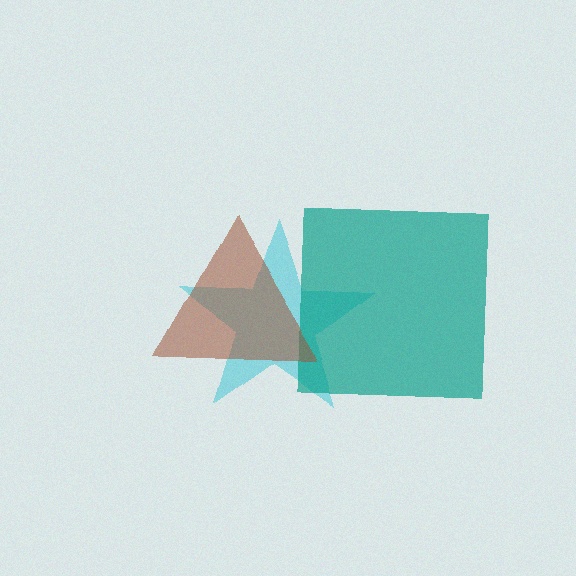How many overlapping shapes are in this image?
There are 3 overlapping shapes in the image.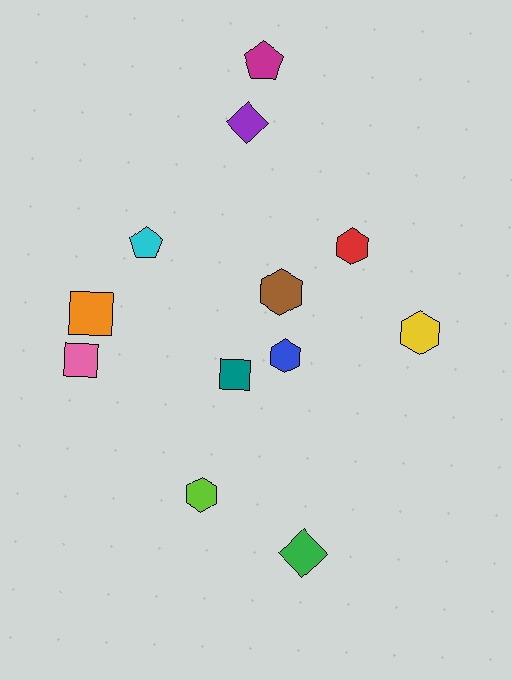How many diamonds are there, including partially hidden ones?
There are 2 diamonds.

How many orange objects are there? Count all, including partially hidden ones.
There is 1 orange object.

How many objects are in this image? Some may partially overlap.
There are 12 objects.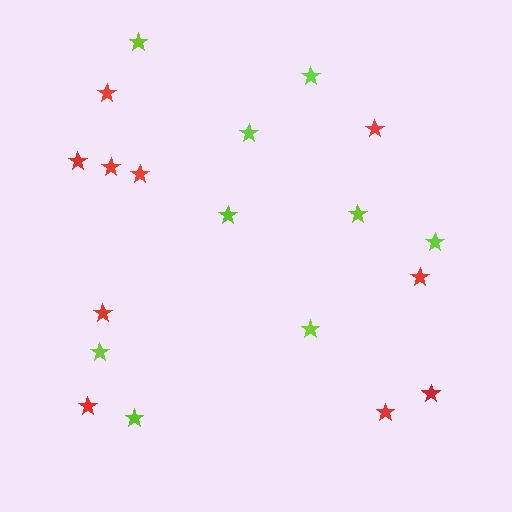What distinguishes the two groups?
There are 2 groups: one group of red stars (10) and one group of lime stars (9).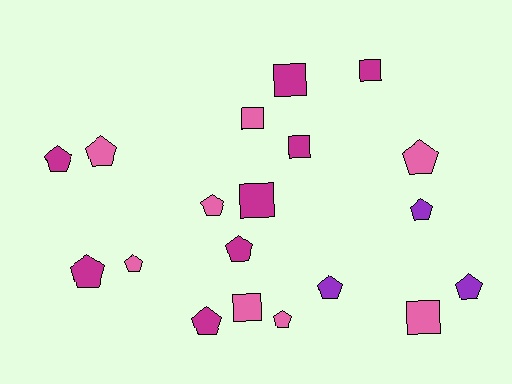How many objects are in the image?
There are 19 objects.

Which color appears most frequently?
Magenta, with 8 objects.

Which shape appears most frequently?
Pentagon, with 12 objects.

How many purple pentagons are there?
There are 3 purple pentagons.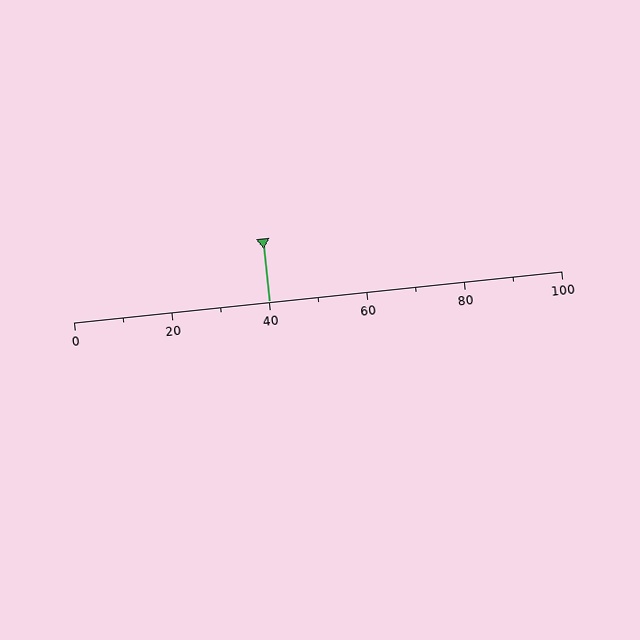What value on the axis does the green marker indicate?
The marker indicates approximately 40.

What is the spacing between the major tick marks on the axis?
The major ticks are spaced 20 apart.